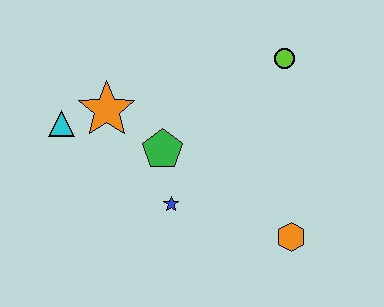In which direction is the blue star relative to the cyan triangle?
The blue star is to the right of the cyan triangle.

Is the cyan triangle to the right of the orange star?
No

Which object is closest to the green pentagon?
The blue star is closest to the green pentagon.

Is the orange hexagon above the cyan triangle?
No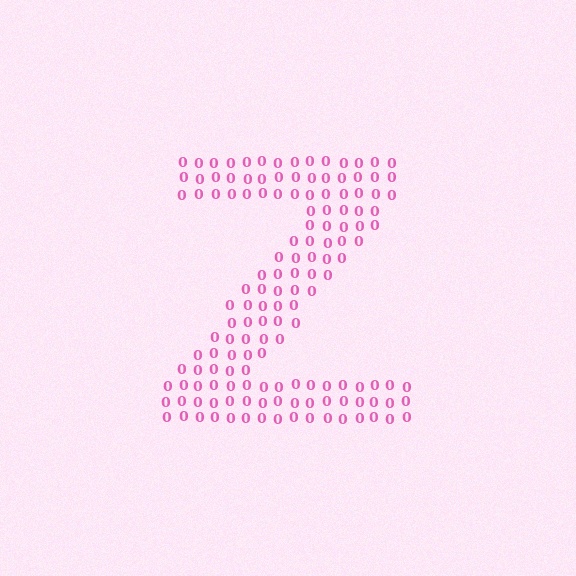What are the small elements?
The small elements are digit 0's.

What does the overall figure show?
The overall figure shows the letter Z.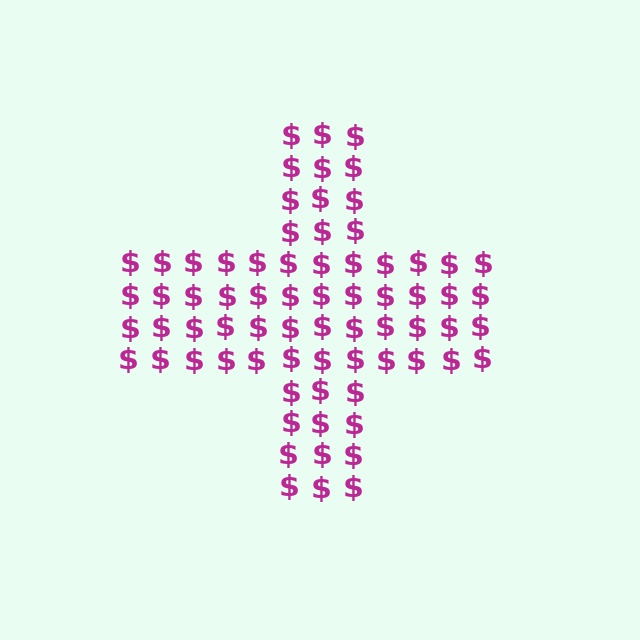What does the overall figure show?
The overall figure shows a cross.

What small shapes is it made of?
It is made of small dollar signs.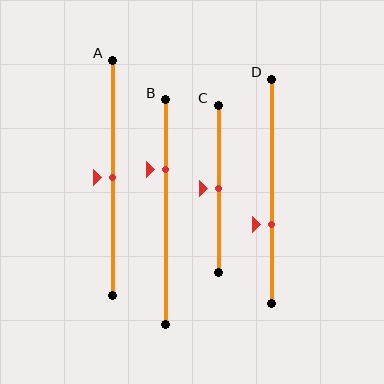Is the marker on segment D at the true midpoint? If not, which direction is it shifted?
No, the marker on segment D is shifted downward by about 15% of the segment length.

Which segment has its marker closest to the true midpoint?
Segment A has its marker closest to the true midpoint.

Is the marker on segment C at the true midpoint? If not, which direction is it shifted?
Yes, the marker on segment C is at the true midpoint.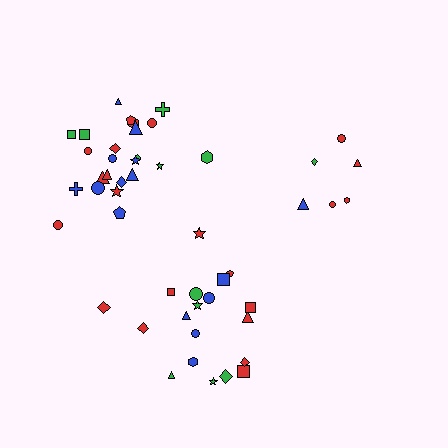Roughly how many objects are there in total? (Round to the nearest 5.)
Roughly 50 objects in total.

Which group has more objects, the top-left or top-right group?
The top-left group.